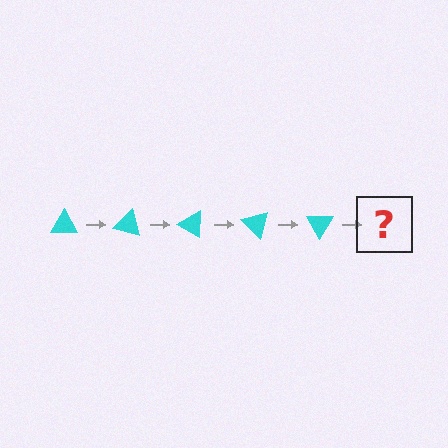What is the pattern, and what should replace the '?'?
The pattern is that the triangle rotates 15 degrees each step. The '?' should be a cyan triangle rotated 75 degrees.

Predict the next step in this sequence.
The next step is a cyan triangle rotated 75 degrees.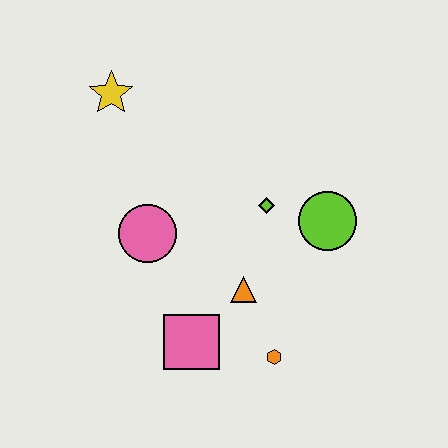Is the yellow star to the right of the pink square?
No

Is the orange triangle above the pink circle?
No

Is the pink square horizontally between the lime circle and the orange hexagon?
No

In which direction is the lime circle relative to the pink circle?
The lime circle is to the right of the pink circle.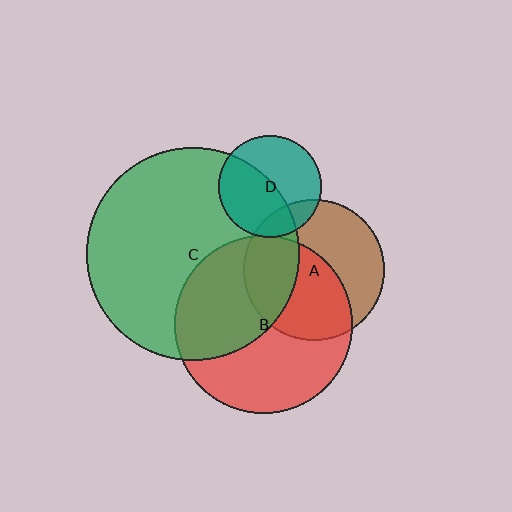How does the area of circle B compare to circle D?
Approximately 3.0 times.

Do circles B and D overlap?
Yes.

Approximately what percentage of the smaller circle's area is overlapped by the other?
Approximately 5%.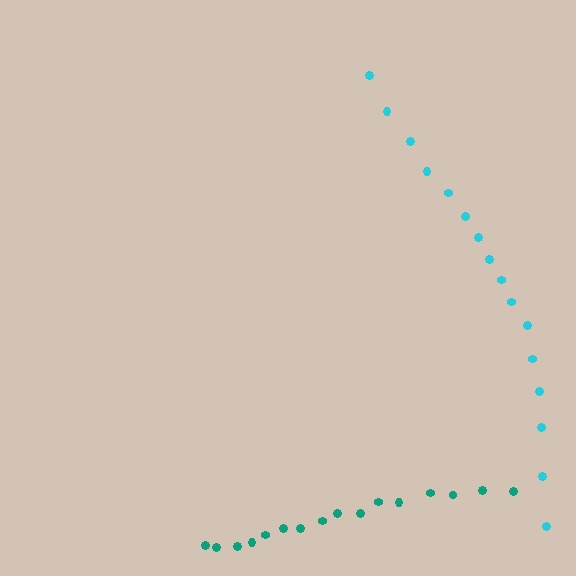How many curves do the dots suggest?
There are 2 distinct paths.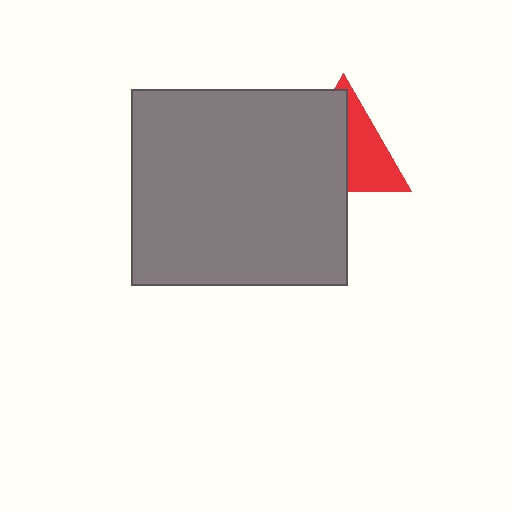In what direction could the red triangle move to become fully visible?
The red triangle could move right. That would shift it out from behind the gray rectangle entirely.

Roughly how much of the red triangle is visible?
About half of it is visible (roughly 46%).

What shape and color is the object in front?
The object in front is a gray rectangle.